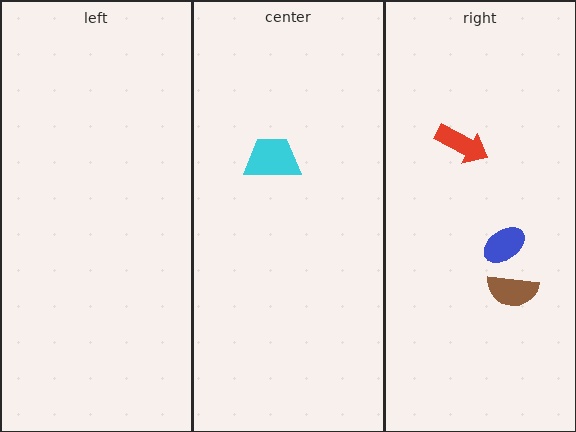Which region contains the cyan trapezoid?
The center region.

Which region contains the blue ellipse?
The right region.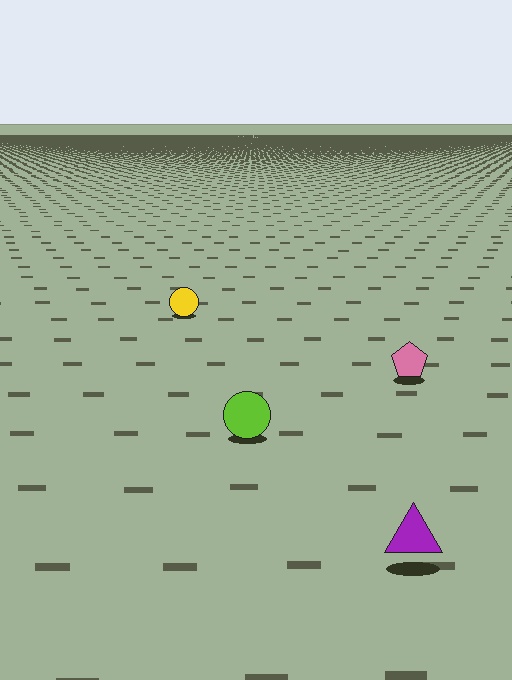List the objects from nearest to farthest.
From nearest to farthest: the purple triangle, the lime circle, the pink pentagon, the yellow circle.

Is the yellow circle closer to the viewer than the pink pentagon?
No. The pink pentagon is closer — you can tell from the texture gradient: the ground texture is coarser near it.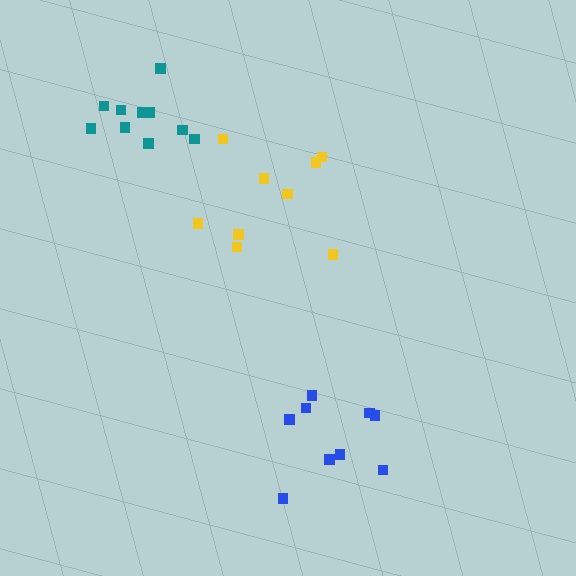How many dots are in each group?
Group 1: 9 dots, Group 2: 9 dots, Group 3: 10 dots (28 total).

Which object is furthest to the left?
The teal cluster is leftmost.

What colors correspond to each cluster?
The clusters are colored: blue, yellow, teal.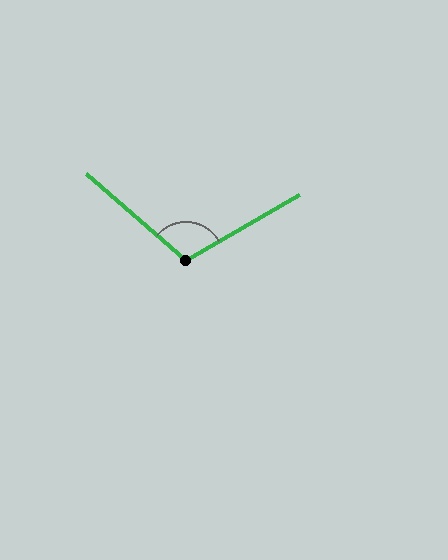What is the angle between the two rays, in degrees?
Approximately 109 degrees.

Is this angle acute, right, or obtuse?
It is obtuse.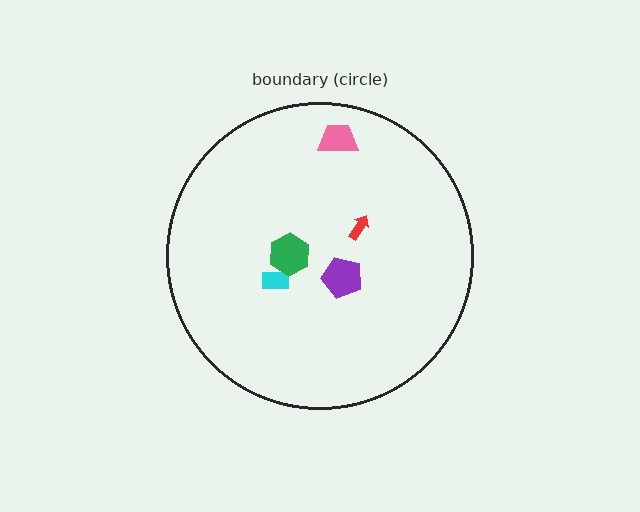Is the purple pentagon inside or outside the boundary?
Inside.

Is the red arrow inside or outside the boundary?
Inside.